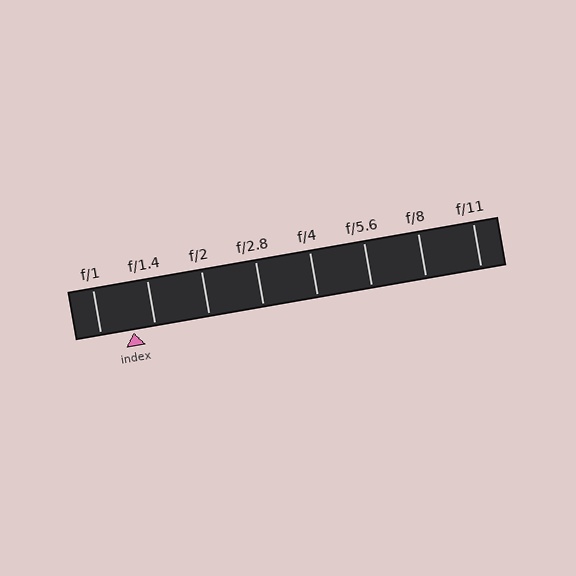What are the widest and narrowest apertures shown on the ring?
The widest aperture shown is f/1 and the narrowest is f/11.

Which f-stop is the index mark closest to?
The index mark is closest to f/1.4.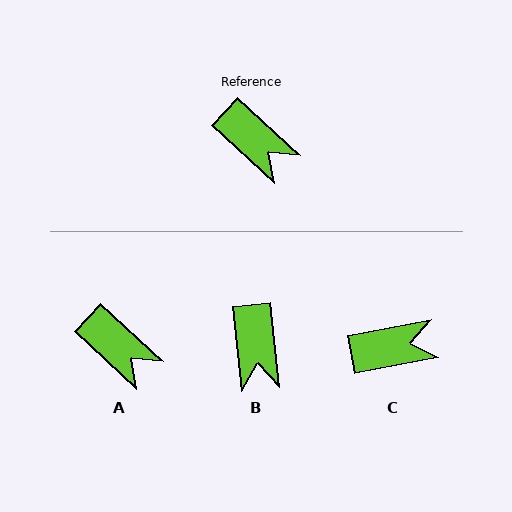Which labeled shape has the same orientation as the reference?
A.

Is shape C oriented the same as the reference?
No, it is off by about 53 degrees.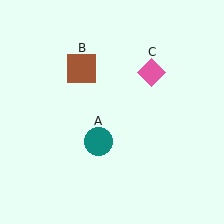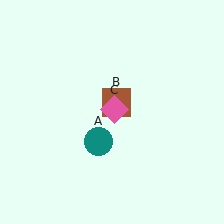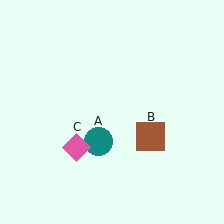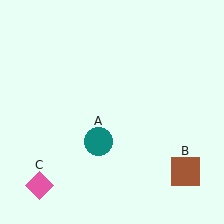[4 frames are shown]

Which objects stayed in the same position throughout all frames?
Teal circle (object A) remained stationary.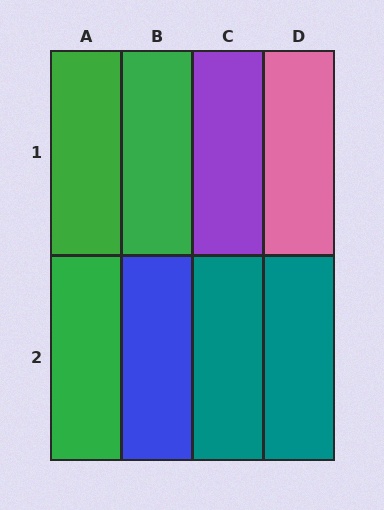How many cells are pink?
1 cell is pink.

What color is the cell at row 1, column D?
Pink.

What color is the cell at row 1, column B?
Green.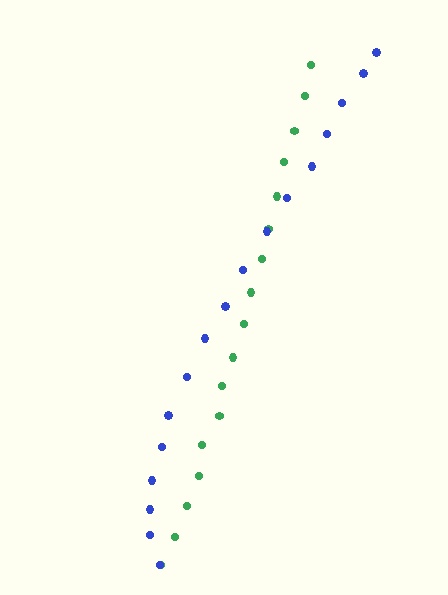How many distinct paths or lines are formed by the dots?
There are 2 distinct paths.